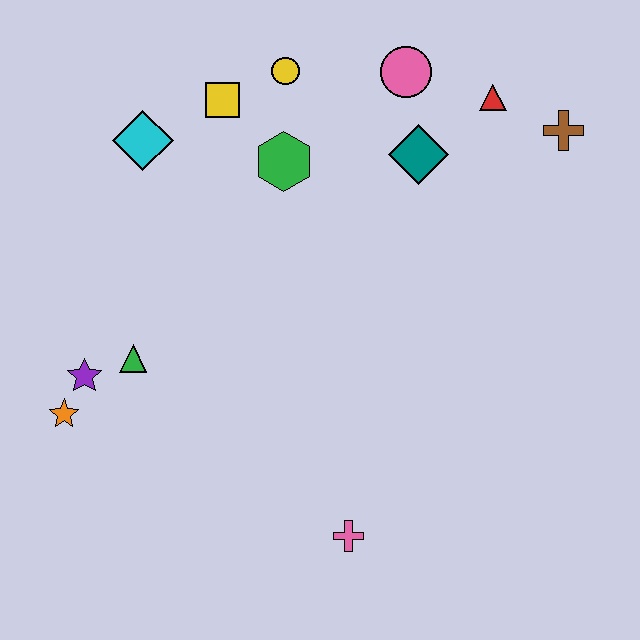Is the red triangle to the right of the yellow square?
Yes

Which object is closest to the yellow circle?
The yellow square is closest to the yellow circle.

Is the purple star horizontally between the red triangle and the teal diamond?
No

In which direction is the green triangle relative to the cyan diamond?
The green triangle is below the cyan diamond.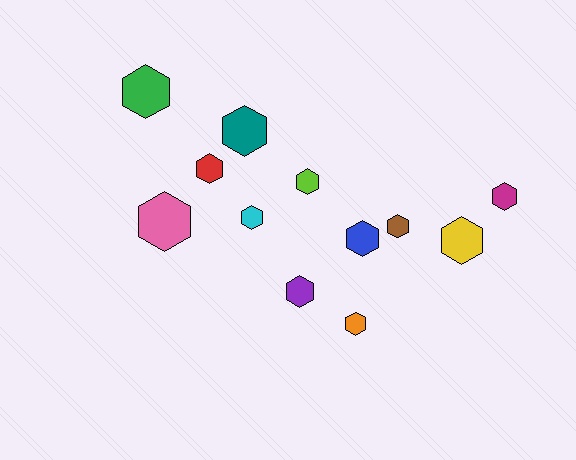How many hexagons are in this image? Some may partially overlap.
There are 12 hexagons.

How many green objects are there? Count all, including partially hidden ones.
There is 1 green object.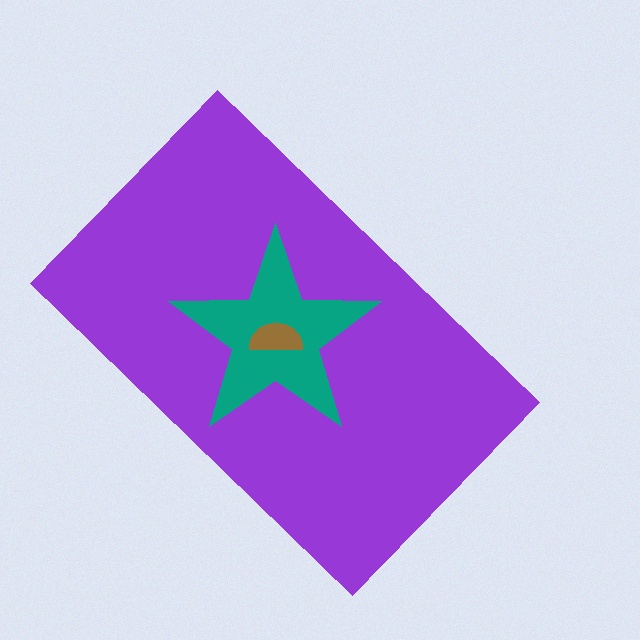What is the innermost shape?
The brown semicircle.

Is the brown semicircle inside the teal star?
Yes.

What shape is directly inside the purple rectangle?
The teal star.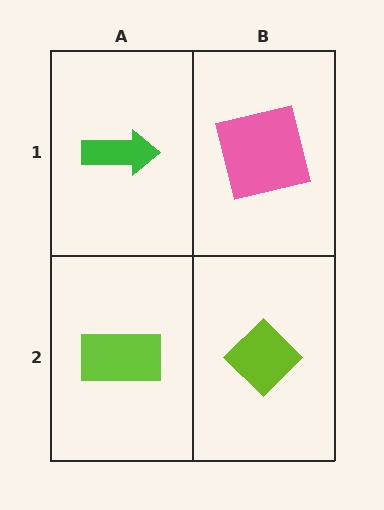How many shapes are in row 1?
2 shapes.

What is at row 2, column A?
A lime rectangle.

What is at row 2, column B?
A lime diamond.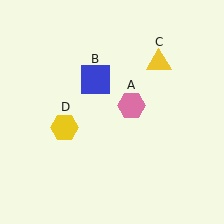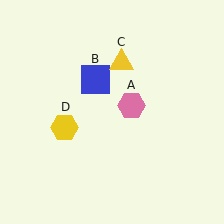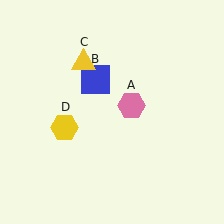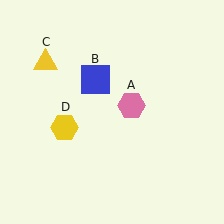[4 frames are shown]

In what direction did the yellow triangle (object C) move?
The yellow triangle (object C) moved left.